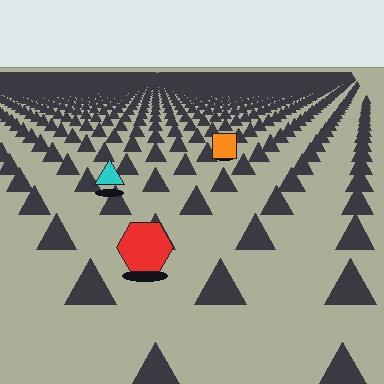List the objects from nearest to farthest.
From nearest to farthest: the red hexagon, the cyan triangle, the orange square.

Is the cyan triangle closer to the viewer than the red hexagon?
No. The red hexagon is closer — you can tell from the texture gradient: the ground texture is coarser near it.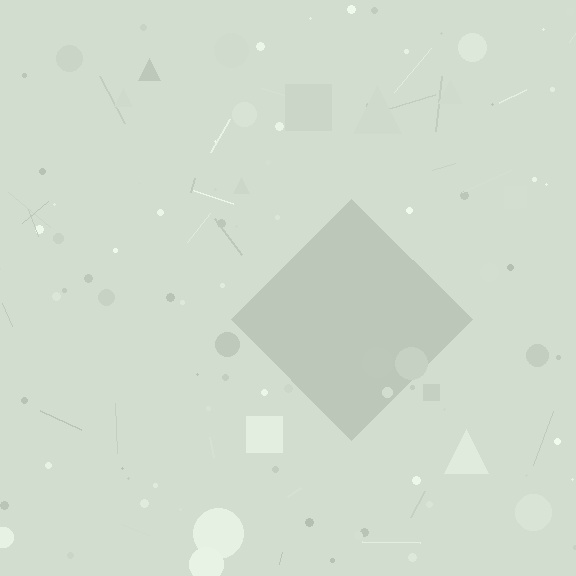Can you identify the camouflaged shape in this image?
The camouflaged shape is a diamond.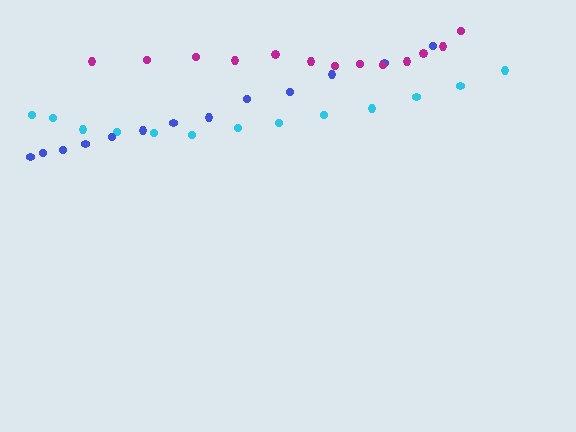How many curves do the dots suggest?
There are 3 distinct paths.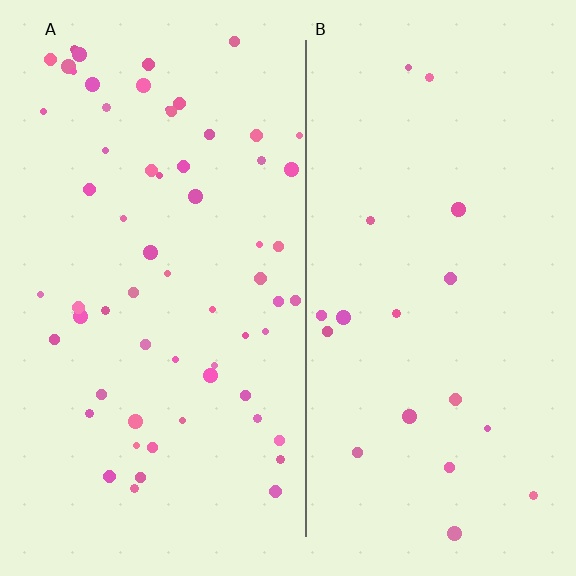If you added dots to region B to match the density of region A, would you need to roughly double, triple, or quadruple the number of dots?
Approximately triple.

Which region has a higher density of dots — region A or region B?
A (the left).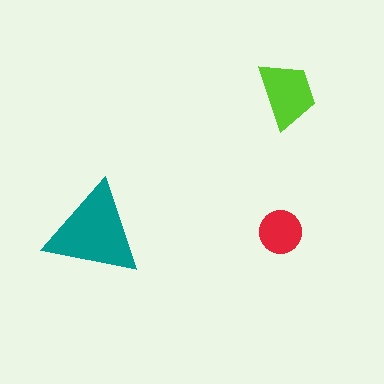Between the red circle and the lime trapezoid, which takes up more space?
The lime trapezoid.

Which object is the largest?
The teal triangle.